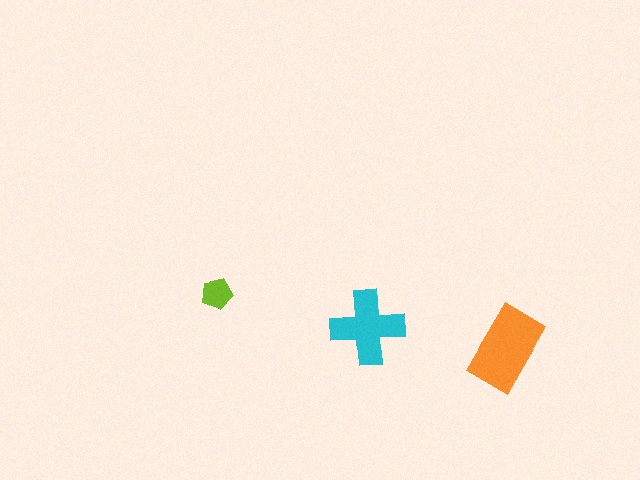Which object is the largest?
The orange rectangle.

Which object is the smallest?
The lime pentagon.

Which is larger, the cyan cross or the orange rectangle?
The orange rectangle.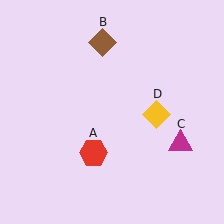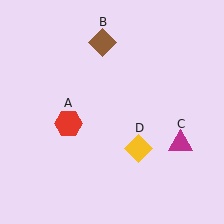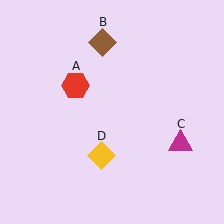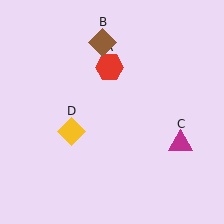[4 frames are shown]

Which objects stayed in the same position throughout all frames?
Brown diamond (object B) and magenta triangle (object C) remained stationary.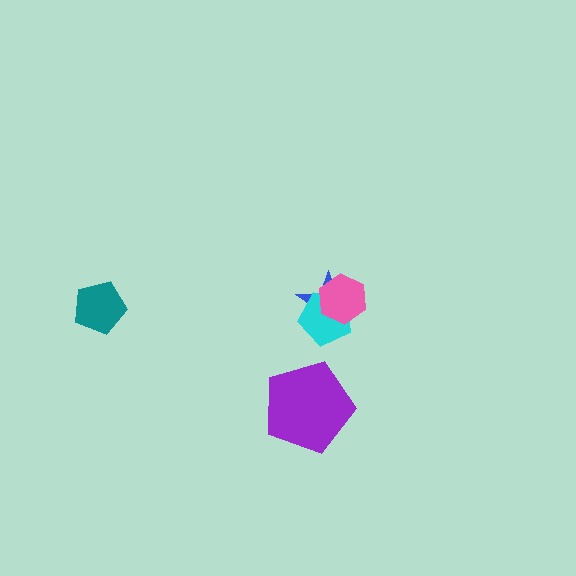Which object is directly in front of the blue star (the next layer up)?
The cyan pentagon is directly in front of the blue star.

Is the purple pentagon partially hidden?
No, no other shape covers it.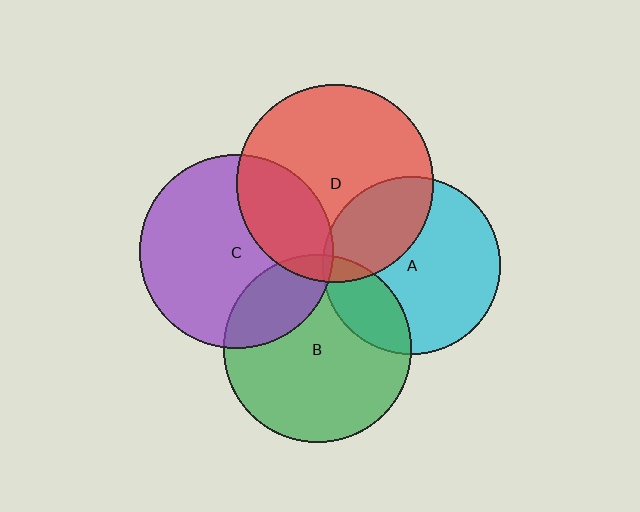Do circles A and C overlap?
Yes.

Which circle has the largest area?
Circle D (red).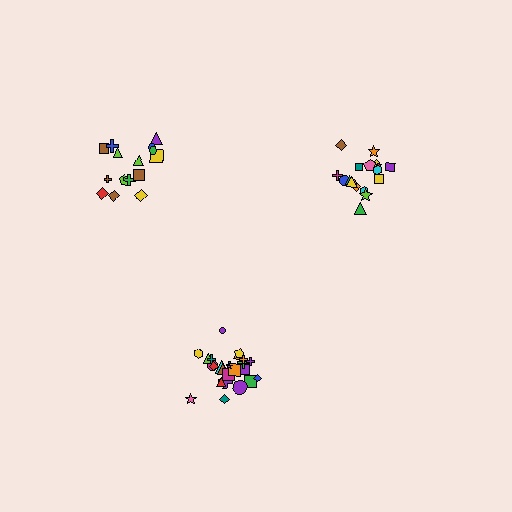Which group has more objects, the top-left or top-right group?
The top-right group.